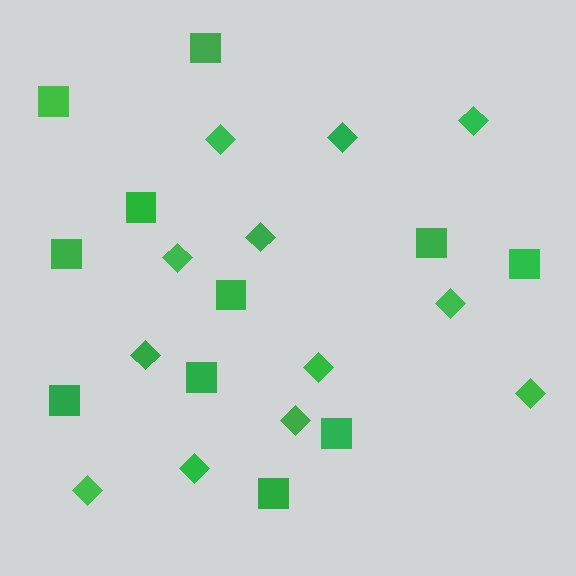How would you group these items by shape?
There are 2 groups: one group of squares (11) and one group of diamonds (12).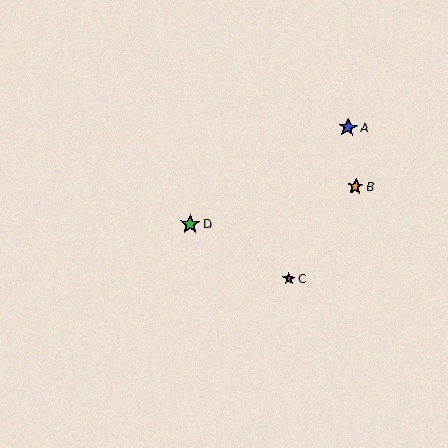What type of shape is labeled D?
Shape D is a green star.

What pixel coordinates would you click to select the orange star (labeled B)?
Click at (356, 186) to select the orange star B.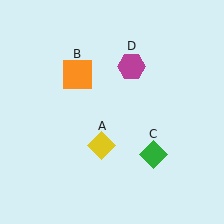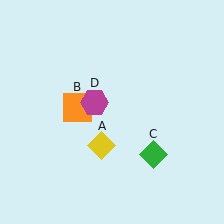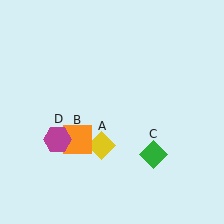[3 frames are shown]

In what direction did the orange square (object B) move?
The orange square (object B) moved down.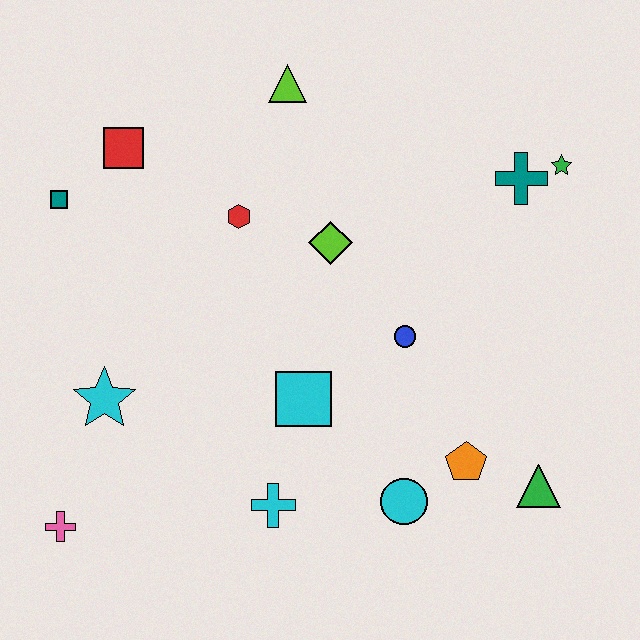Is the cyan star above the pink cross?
Yes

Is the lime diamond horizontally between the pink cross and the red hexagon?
No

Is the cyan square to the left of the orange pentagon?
Yes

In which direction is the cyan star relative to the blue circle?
The cyan star is to the left of the blue circle.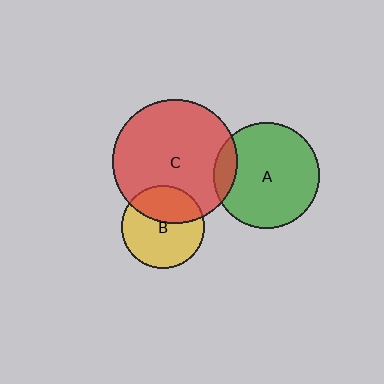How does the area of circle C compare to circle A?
Approximately 1.4 times.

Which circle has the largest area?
Circle C (red).